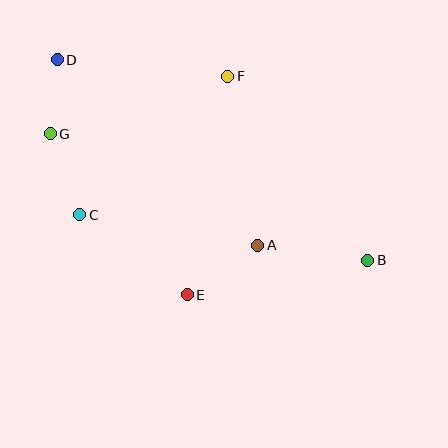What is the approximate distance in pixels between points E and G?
The distance between E and G is approximately 212 pixels.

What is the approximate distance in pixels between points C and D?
The distance between C and D is approximately 157 pixels.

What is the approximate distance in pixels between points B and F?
The distance between B and F is approximately 231 pixels.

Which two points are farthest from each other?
Points B and D are farthest from each other.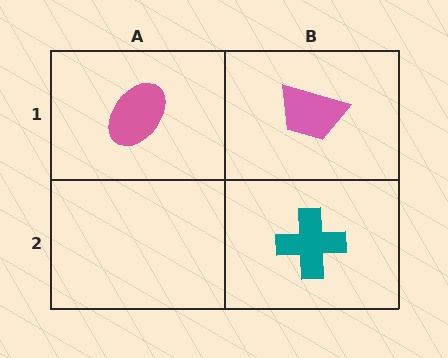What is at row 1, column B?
A pink trapezoid.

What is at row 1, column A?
A pink ellipse.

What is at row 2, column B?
A teal cross.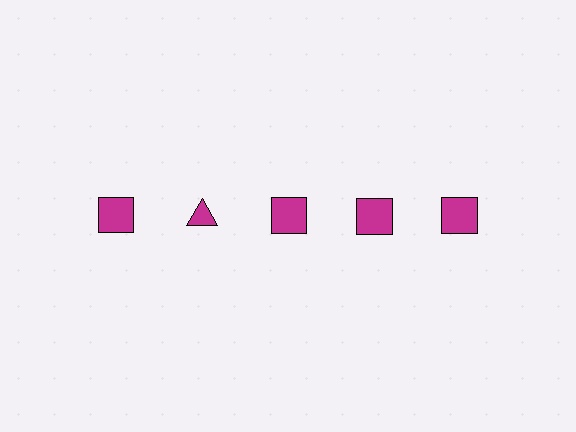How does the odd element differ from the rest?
It has a different shape: triangle instead of square.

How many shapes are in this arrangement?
There are 5 shapes arranged in a grid pattern.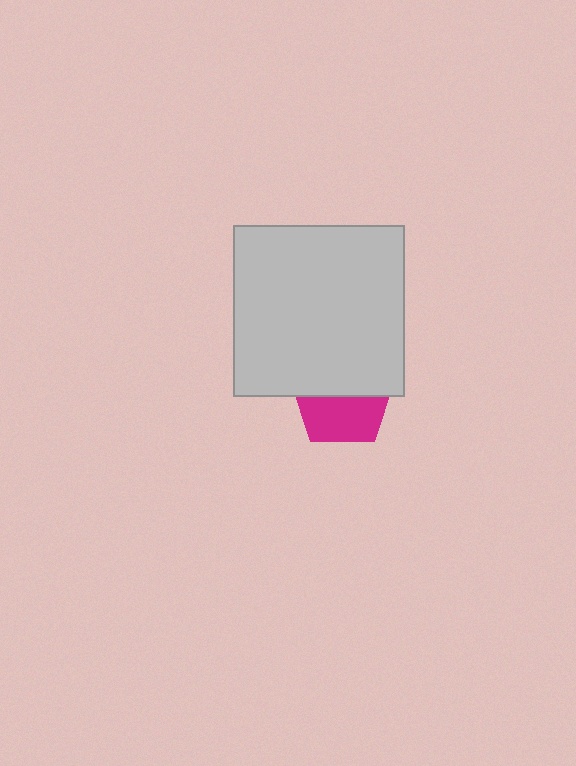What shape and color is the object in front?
The object in front is a light gray square.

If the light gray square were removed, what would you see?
You would see the complete magenta pentagon.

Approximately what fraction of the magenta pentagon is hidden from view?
Roughly 51% of the magenta pentagon is hidden behind the light gray square.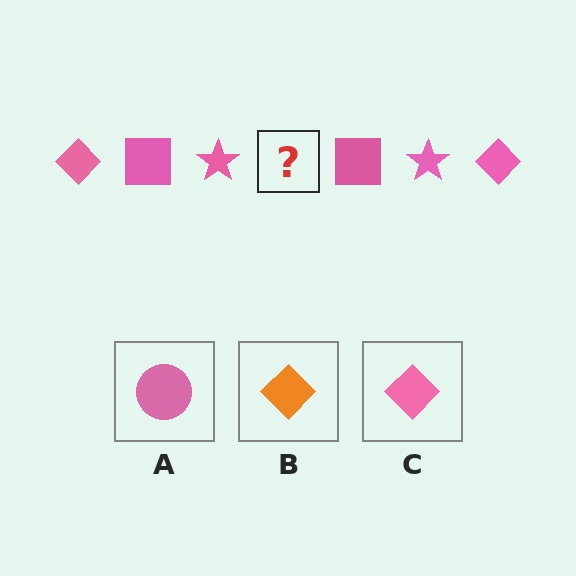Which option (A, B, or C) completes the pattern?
C.